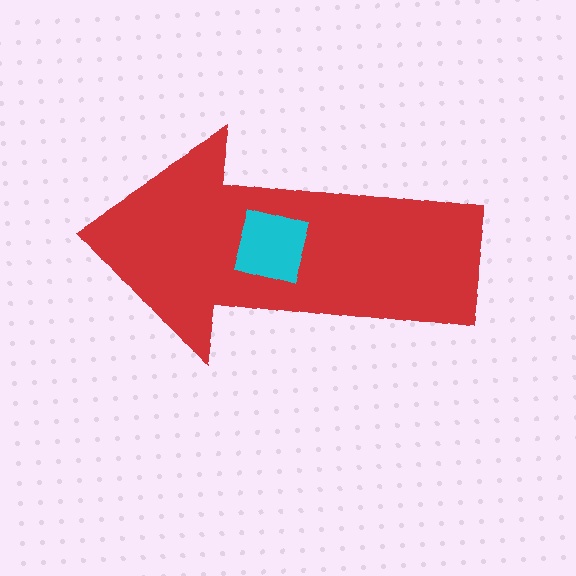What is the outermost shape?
The red arrow.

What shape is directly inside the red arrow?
The cyan square.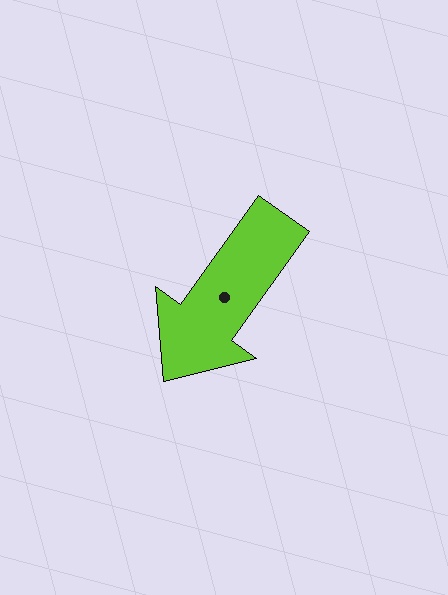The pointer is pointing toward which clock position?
Roughly 7 o'clock.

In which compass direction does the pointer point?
Southwest.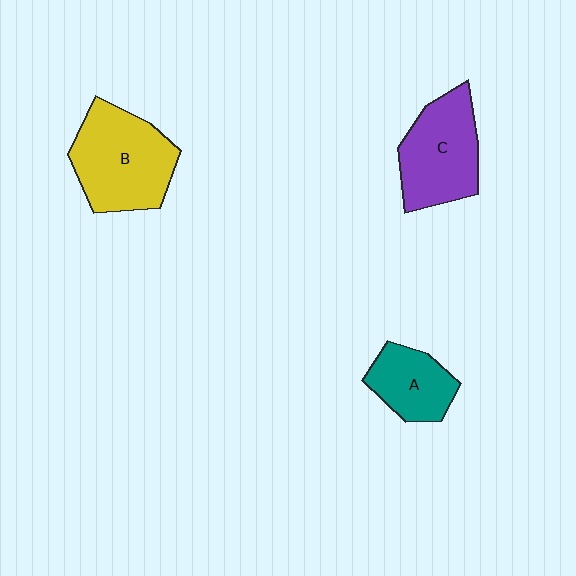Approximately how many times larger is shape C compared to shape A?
Approximately 1.5 times.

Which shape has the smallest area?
Shape A (teal).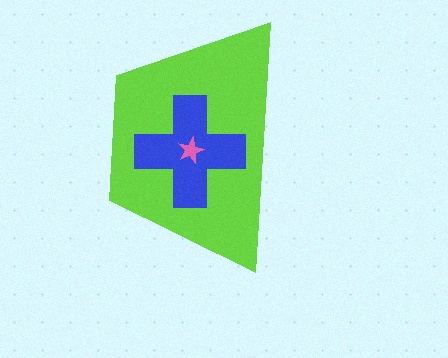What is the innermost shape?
The pink star.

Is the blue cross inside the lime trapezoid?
Yes.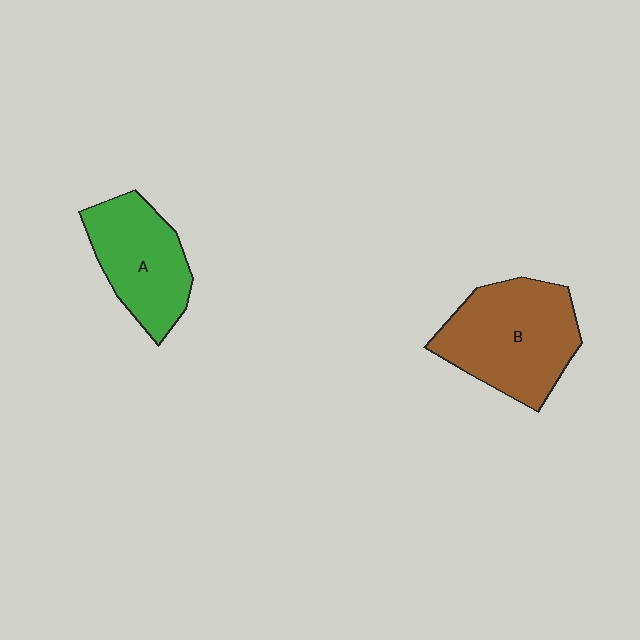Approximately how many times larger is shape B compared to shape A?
Approximately 1.3 times.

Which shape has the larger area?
Shape B (brown).